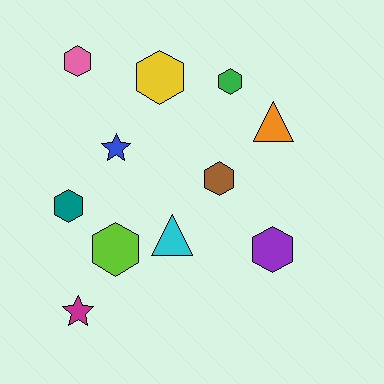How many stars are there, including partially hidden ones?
There are 2 stars.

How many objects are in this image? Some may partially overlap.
There are 11 objects.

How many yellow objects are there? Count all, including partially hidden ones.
There is 1 yellow object.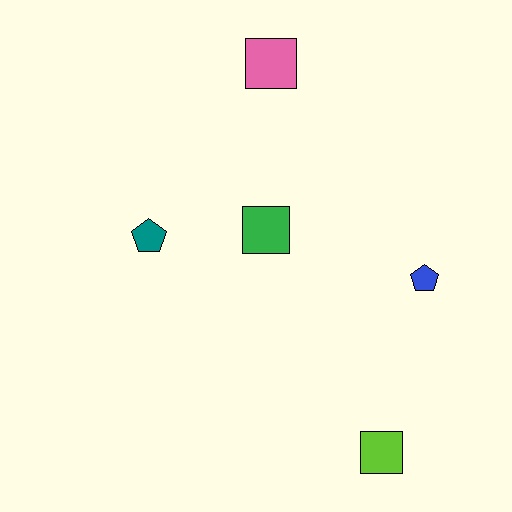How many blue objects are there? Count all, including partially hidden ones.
There is 1 blue object.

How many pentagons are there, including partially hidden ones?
There are 2 pentagons.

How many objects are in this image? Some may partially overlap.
There are 5 objects.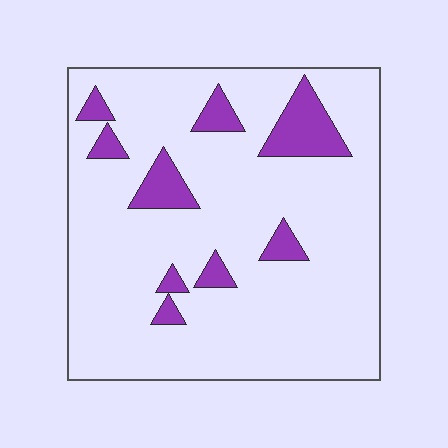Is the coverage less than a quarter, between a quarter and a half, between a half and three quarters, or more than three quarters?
Less than a quarter.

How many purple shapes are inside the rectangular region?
9.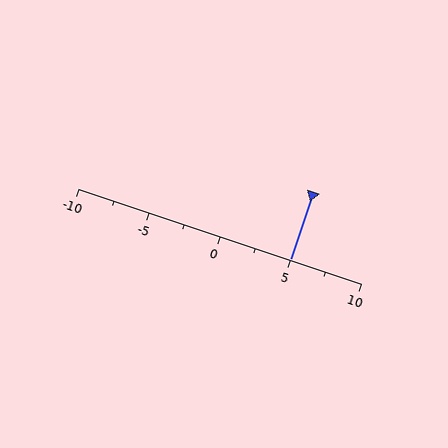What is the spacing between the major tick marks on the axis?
The major ticks are spaced 5 apart.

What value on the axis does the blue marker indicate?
The marker indicates approximately 5.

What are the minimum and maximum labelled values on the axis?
The axis runs from -10 to 10.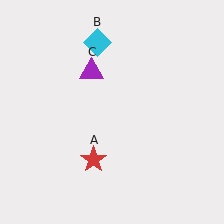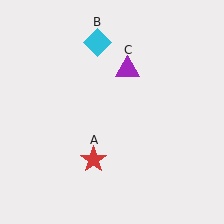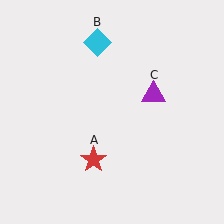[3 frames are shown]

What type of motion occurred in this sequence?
The purple triangle (object C) rotated clockwise around the center of the scene.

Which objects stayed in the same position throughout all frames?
Red star (object A) and cyan diamond (object B) remained stationary.